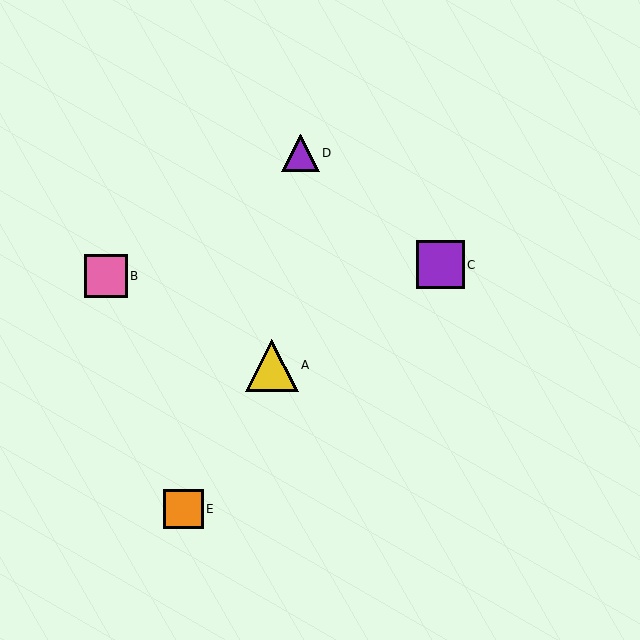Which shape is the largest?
The yellow triangle (labeled A) is the largest.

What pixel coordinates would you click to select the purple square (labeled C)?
Click at (440, 265) to select the purple square C.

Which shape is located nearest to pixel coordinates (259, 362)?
The yellow triangle (labeled A) at (272, 365) is nearest to that location.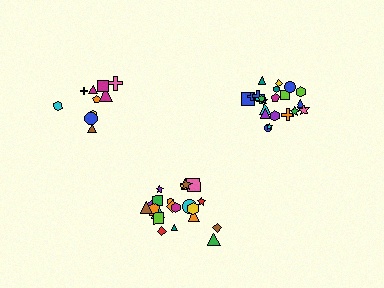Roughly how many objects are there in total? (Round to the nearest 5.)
Roughly 55 objects in total.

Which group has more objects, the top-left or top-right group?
The top-right group.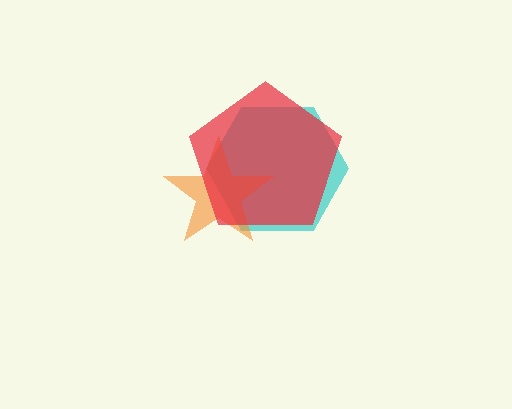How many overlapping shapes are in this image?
There are 3 overlapping shapes in the image.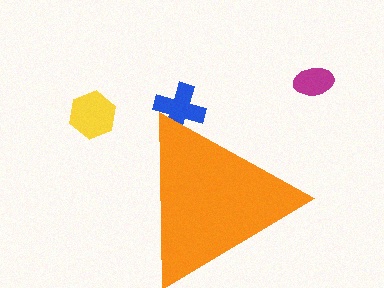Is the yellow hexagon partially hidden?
No, the yellow hexagon is fully visible.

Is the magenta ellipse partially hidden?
No, the magenta ellipse is fully visible.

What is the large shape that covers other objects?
An orange triangle.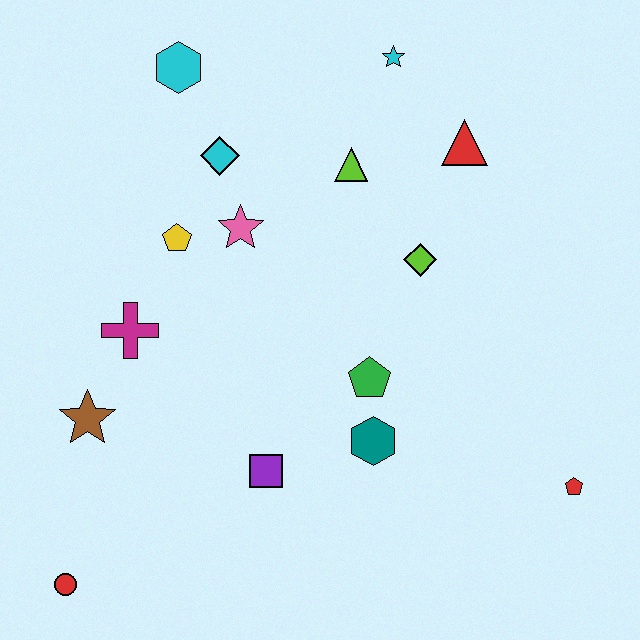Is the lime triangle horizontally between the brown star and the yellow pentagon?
No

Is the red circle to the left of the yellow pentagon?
Yes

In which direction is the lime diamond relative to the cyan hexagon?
The lime diamond is to the right of the cyan hexagon.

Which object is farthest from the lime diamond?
The red circle is farthest from the lime diamond.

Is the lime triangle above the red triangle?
No